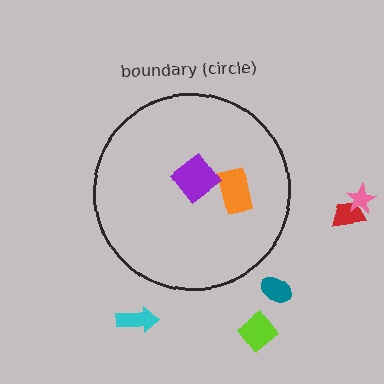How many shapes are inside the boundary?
2 inside, 5 outside.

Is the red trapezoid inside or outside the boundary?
Outside.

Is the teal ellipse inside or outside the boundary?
Outside.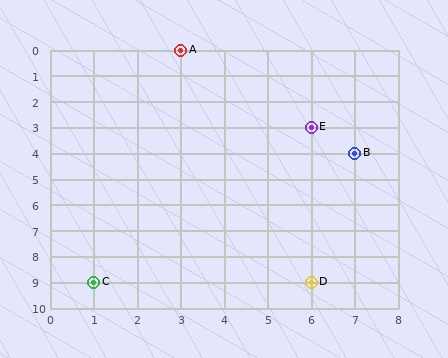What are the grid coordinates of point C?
Point C is at grid coordinates (1, 9).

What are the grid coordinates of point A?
Point A is at grid coordinates (3, 0).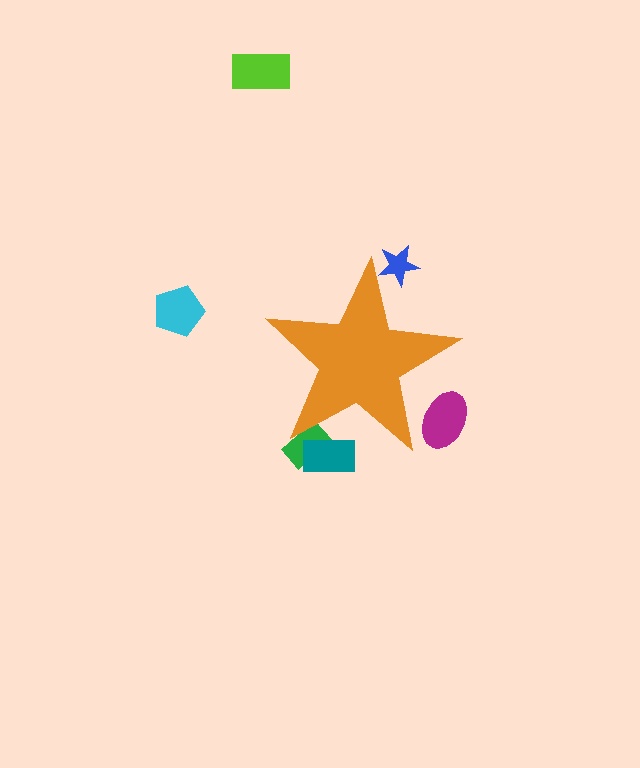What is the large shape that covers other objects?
An orange star.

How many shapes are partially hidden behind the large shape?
4 shapes are partially hidden.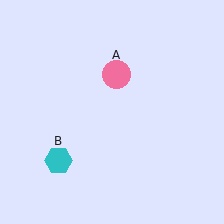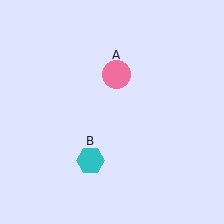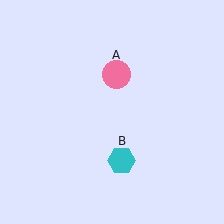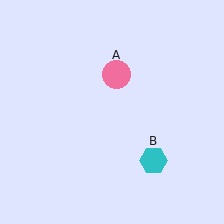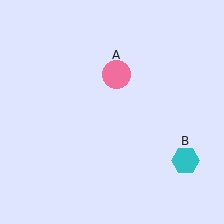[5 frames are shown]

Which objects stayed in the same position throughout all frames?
Pink circle (object A) remained stationary.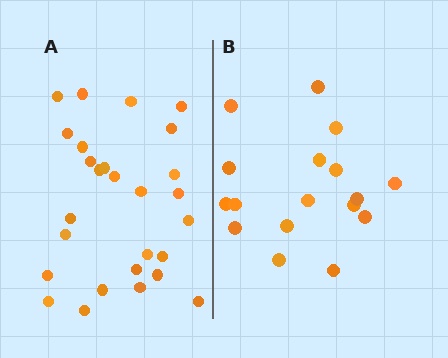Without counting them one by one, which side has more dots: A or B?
Region A (the left region) has more dots.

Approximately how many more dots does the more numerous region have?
Region A has roughly 10 or so more dots than region B.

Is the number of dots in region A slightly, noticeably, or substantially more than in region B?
Region A has substantially more. The ratio is roughly 1.6 to 1.